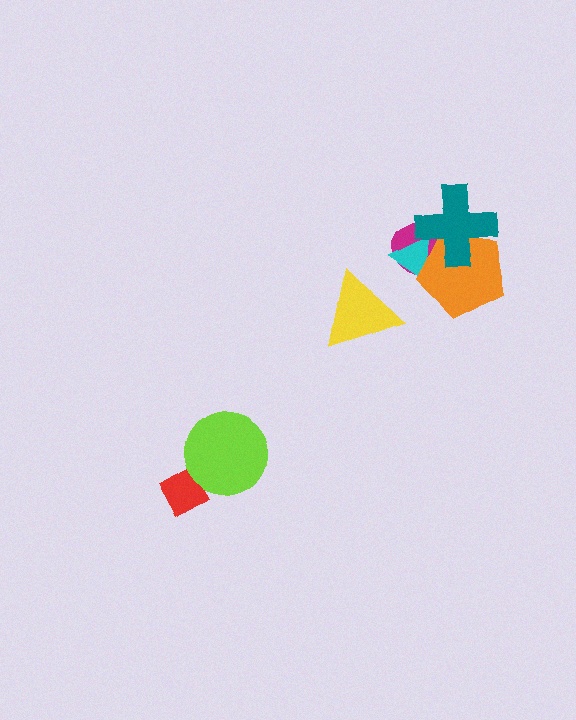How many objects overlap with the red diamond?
1 object overlaps with the red diamond.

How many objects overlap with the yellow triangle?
0 objects overlap with the yellow triangle.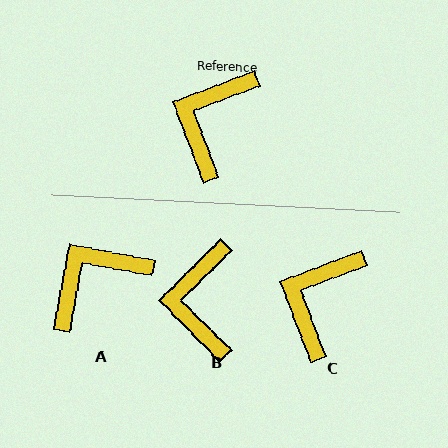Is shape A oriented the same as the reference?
No, it is off by about 32 degrees.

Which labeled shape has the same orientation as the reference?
C.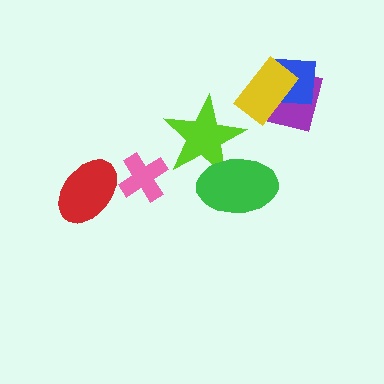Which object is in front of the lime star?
The green ellipse is in front of the lime star.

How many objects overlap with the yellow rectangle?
2 objects overlap with the yellow rectangle.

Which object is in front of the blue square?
The yellow rectangle is in front of the blue square.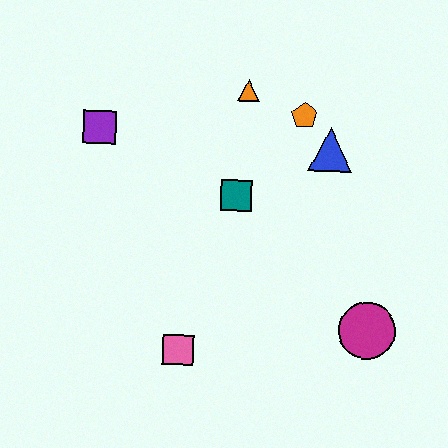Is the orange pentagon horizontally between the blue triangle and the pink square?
Yes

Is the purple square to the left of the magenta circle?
Yes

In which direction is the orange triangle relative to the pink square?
The orange triangle is above the pink square.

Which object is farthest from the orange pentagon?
The pink square is farthest from the orange pentagon.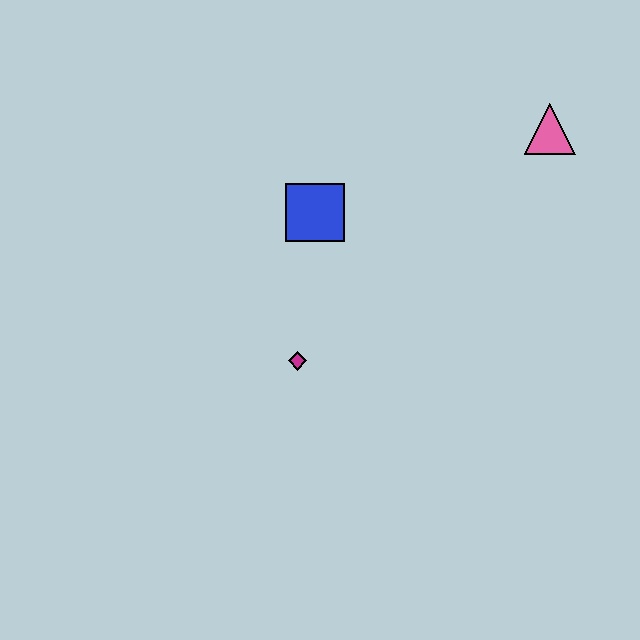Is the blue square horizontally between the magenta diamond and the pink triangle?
Yes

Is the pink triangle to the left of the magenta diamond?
No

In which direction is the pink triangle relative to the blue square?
The pink triangle is to the right of the blue square.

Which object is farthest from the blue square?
The pink triangle is farthest from the blue square.